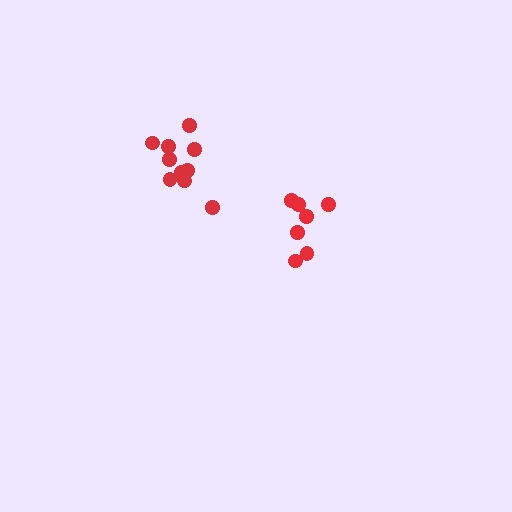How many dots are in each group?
Group 1: 7 dots, Group 2: 10 dots (17 total).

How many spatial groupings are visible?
There are 2 spatial groupings.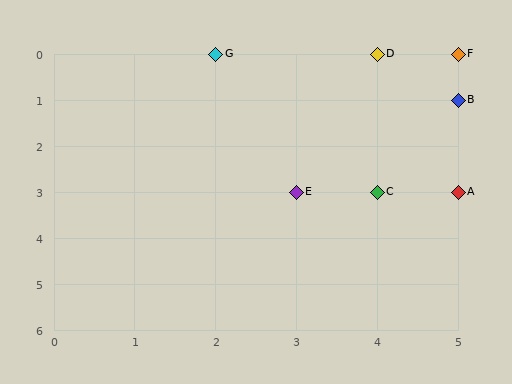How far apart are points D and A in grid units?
Points D and A are 1 column and 3 rows apart (about 3.2 grid units diagonally).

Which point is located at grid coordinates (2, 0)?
Point G is at (2, 0).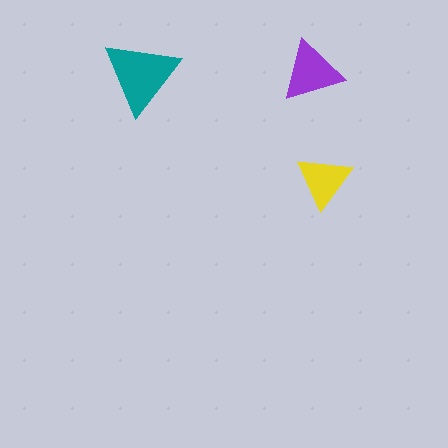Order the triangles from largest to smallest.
the teal one, the purple one, the yellow one.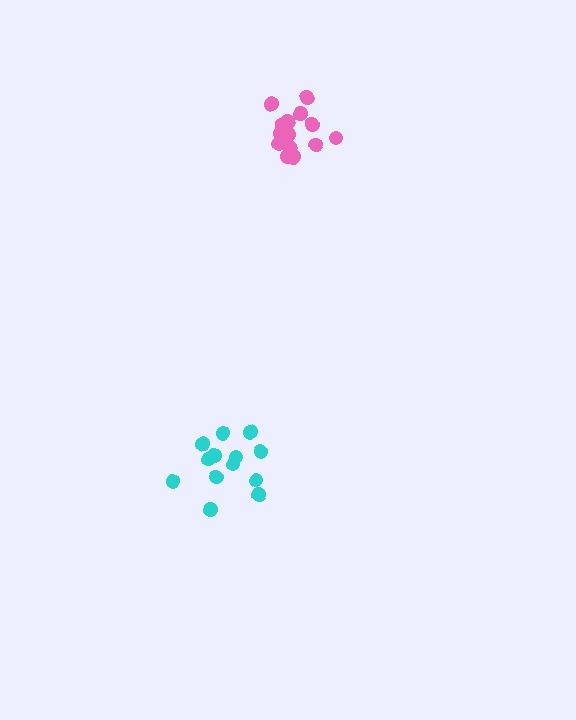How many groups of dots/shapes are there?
There are 2 groups.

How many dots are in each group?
Group 1: 15 dots, Group 2: 13 dots (28 total).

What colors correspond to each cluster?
The clusters are colored: pink, cyan.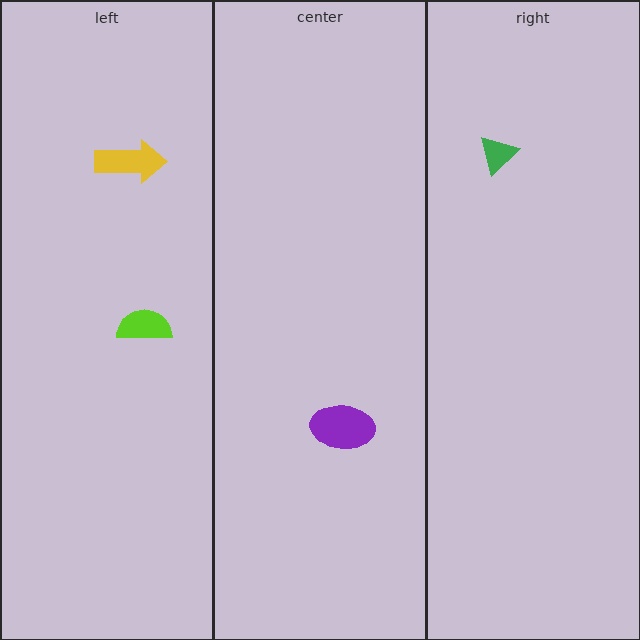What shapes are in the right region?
The green triangle.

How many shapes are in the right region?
1.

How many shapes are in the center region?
1.